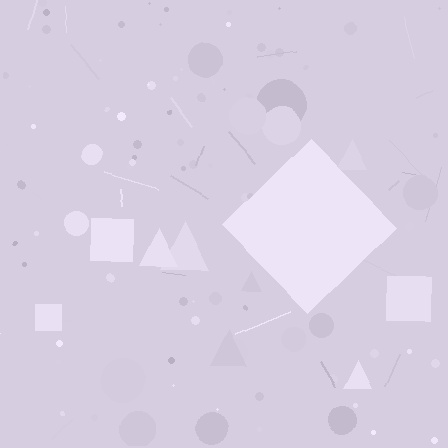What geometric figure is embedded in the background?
A diamond is embedded in the background.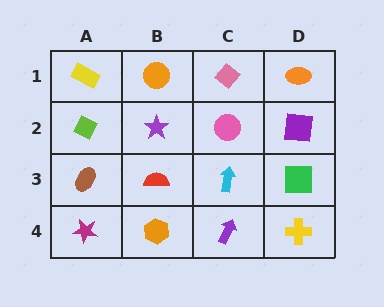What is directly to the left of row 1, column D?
A pink diamond.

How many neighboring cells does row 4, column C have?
3.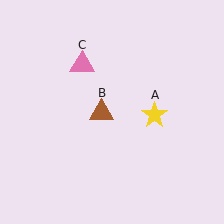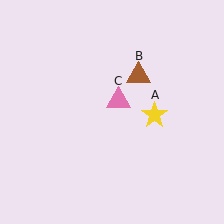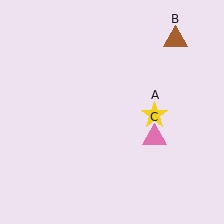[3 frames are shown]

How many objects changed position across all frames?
2 objects changed position: brown triangle (object B), pink triangle (object C).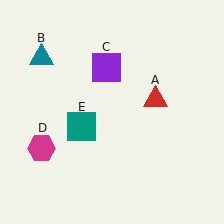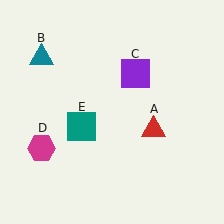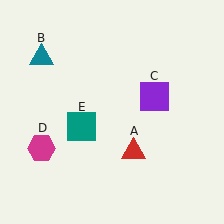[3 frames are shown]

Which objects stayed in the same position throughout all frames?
Teal triangle (object B) and magenta hexagon (object D) and teal square (object E) remained stationary.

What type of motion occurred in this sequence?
The red triangle (object A), purple square (object C) rotated clockwise around the center of the scene.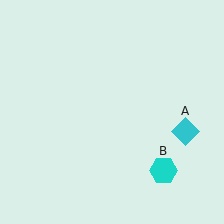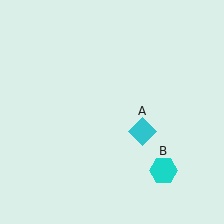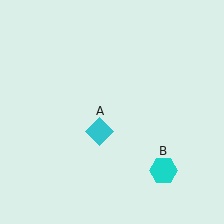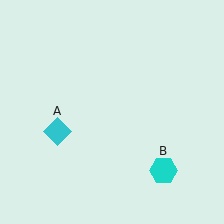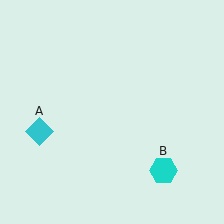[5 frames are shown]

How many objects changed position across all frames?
1 object changed position: cyan diamond (object A).